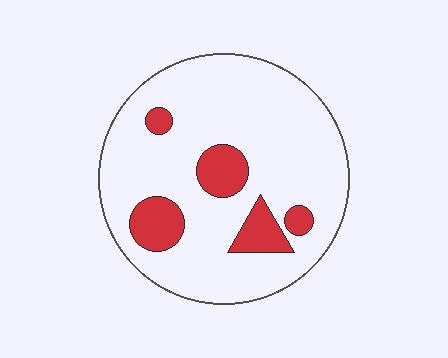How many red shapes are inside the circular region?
5.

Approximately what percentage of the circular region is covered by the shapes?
Approximately 15%.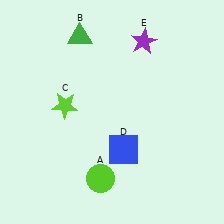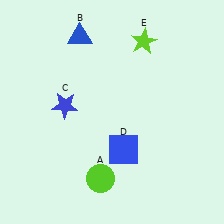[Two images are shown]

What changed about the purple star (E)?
In Image 1, E is purple. In Image 2, it changed to lime.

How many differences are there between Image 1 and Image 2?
There are 3 differences between the two images.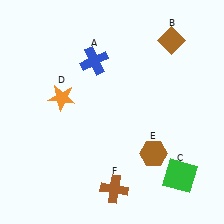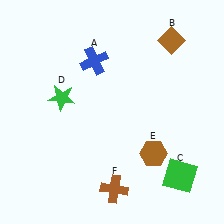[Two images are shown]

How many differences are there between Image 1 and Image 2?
There is 1 difference between the two images.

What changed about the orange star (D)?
In Image 1, D is orange. In Image 2, it changed to green.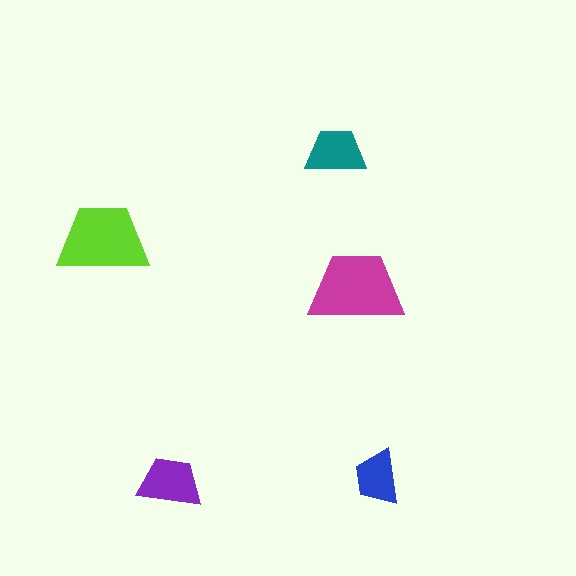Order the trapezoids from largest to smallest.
the magenta one, the lime one, the purple one, the teal one, the blue one.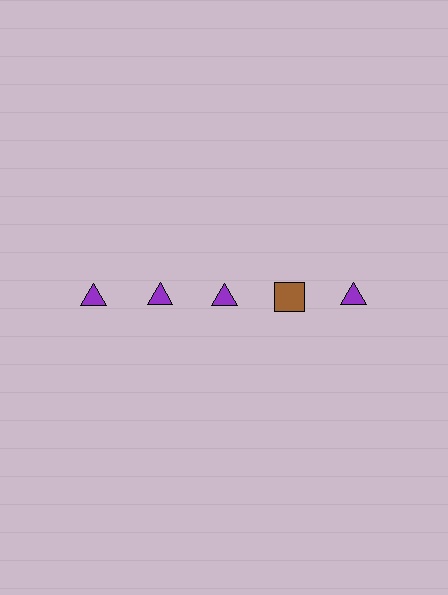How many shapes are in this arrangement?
There are 5 shapes arranged in a grid pattern.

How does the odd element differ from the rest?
It differs in both color (brown instead of purple) and shape (square instead of triangle).